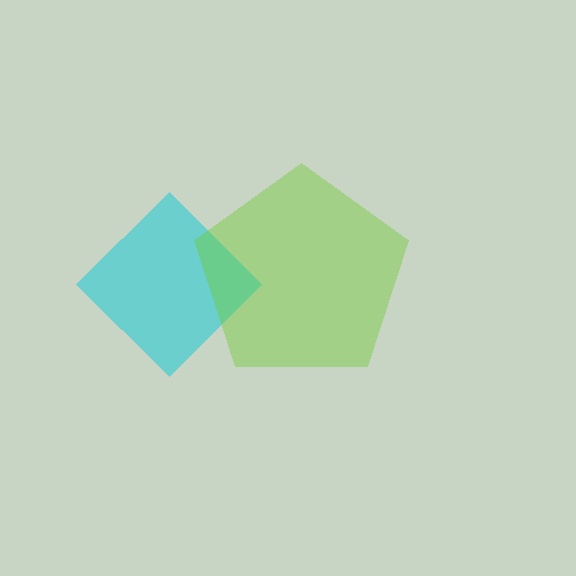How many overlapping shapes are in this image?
There are 2 overlapping shapes in the image.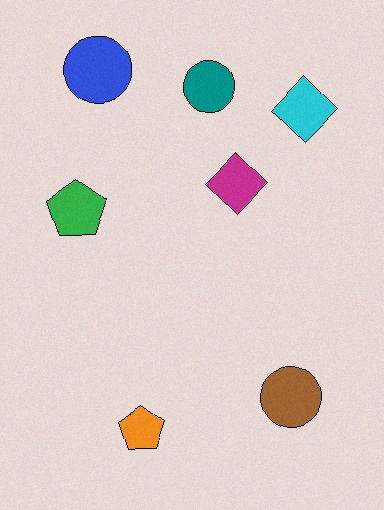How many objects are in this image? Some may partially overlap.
There are 7 objects.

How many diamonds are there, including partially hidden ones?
There are 2 diamonds.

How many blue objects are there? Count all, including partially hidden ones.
There is 1 blue object.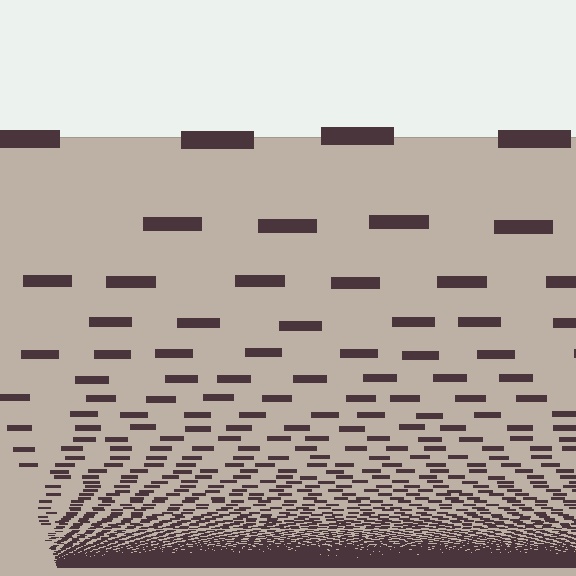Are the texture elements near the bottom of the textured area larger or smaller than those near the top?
Smaller. The gradient is inverted — elements near the bottom are smaller and denser.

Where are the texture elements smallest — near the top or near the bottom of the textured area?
Near the bottom.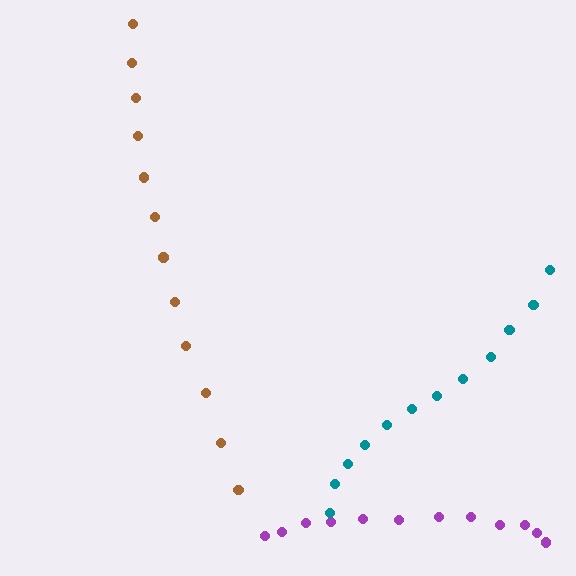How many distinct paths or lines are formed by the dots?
There are 3 distinct paths.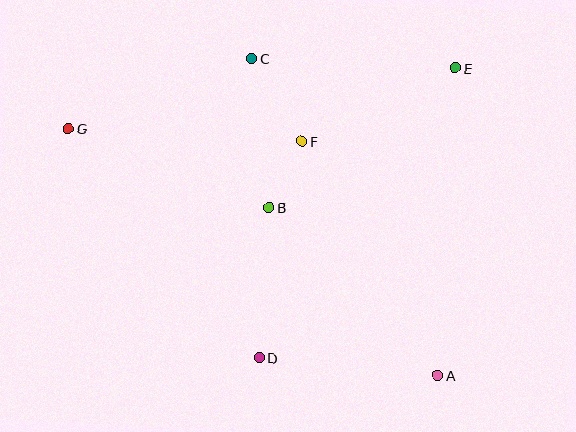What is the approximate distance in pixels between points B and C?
The distance between B and C is approximately 150 pixels.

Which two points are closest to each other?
Points B and F are closest to each other.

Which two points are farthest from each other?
Points A and G are farthest from each other.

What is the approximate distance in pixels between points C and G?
The distance between C and G is approximately 196 pixels.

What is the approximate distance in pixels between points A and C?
The distance between A and C is approximately 368 pixels.